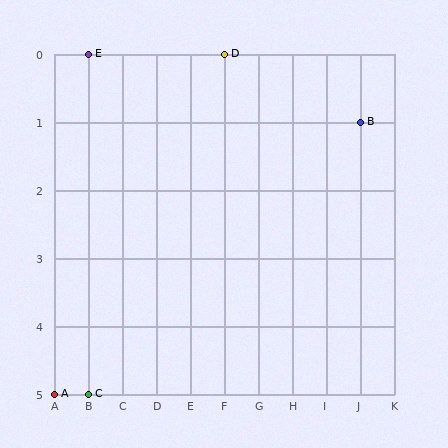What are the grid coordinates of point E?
Point E is at grid coordinates (B, 0).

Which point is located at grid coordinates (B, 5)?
Point C is at (B, 5).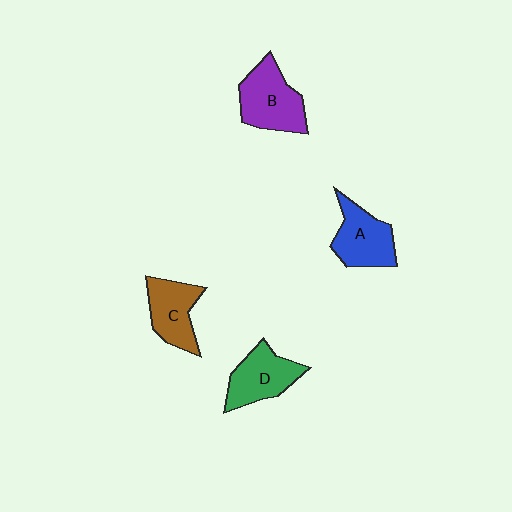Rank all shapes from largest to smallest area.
From largest to smallest: B (purple), D (green), A (blue), C (brown).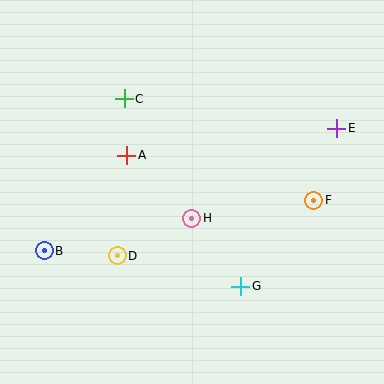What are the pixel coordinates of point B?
Point B is at (44, 251).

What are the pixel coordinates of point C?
Point C is at (124, 99).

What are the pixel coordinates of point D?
Point D is at (117, 256).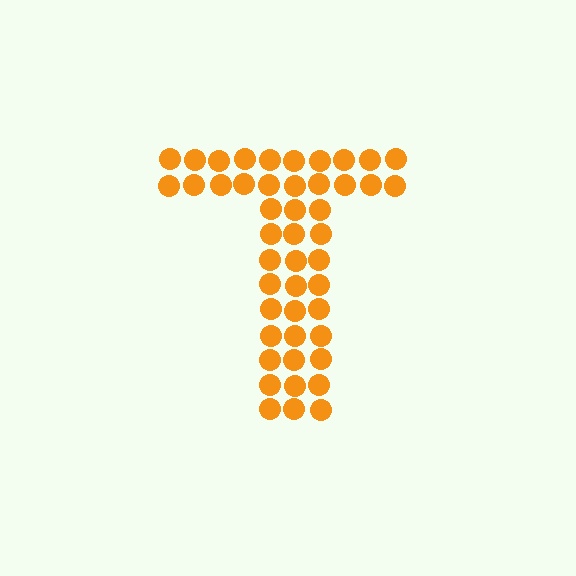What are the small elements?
The small elements are circles.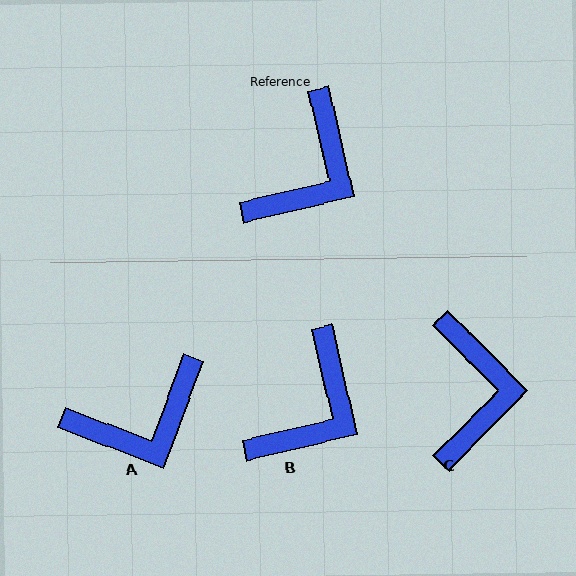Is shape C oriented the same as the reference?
No, it is off by about 32 degrees.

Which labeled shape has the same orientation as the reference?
B.